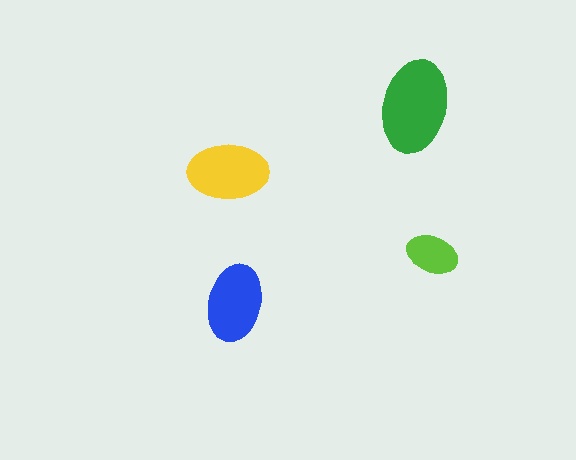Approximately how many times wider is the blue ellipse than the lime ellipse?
About 1.5 times wider.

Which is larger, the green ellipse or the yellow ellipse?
The green one.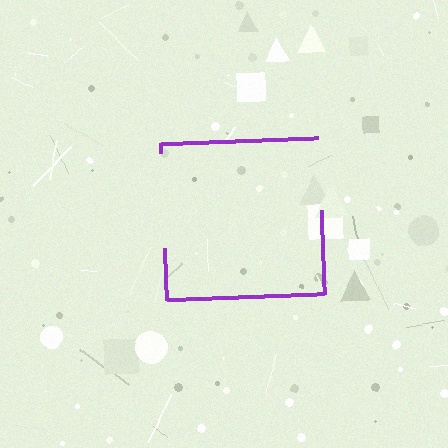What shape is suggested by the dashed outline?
The dashed outline suggests a square.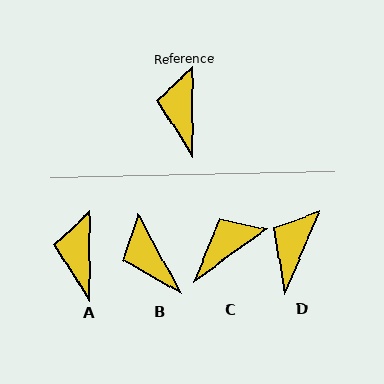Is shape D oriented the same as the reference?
No, it is off by about 23 degrees.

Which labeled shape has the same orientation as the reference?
A.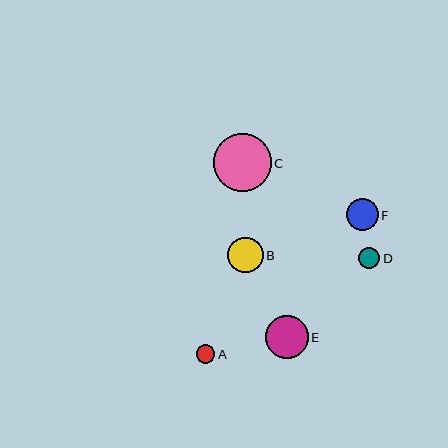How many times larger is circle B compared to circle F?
Circle B is approximately 1.1 times the size of circle F.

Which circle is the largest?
Circle C is the largest with a size of approximately 57 pixels.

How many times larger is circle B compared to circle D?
Circle B is approximately 1.7 times the size of circle D.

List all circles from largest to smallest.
From largest to smallest: C, E, B, F, D, A.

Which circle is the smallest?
Circle A is the smallest with a size of approximately 19 pixels.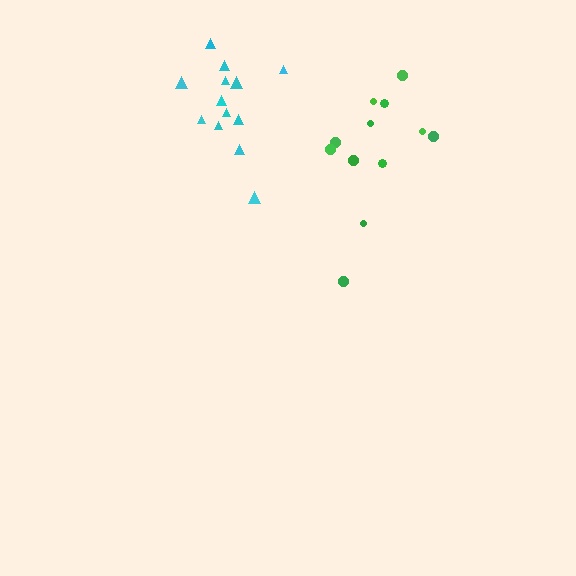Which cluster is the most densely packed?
Cyan.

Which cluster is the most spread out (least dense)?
Green.